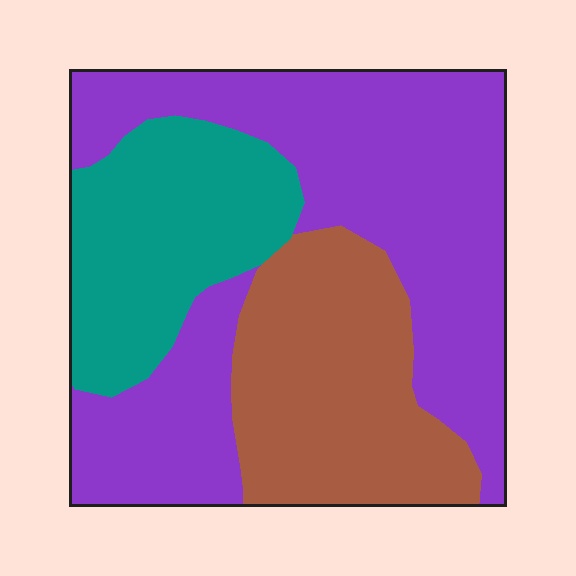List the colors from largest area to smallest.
From largest to smallest: purple, brown, teal.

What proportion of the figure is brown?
Brown covers around 25% of the figure.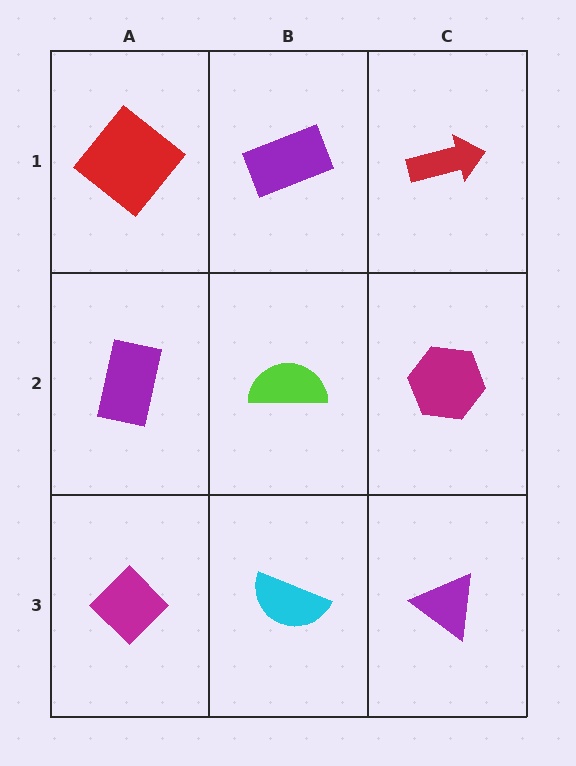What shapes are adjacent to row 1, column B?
A lime semicircle (row 2, column B), a red diamond (row 1, column A), a red arrow (row 1, column C).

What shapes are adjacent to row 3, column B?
A lime semicircle (row 2, column B), a magenta diamond (row 3, column A), a purple triangle (row 3, column C).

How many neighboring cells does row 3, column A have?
2.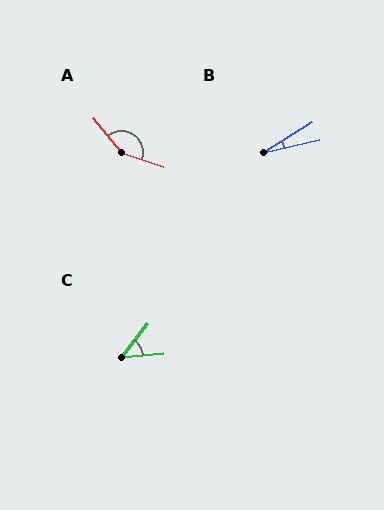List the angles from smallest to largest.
B (19°), C (46°), A (147°).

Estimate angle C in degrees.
Approximately 46 degrees.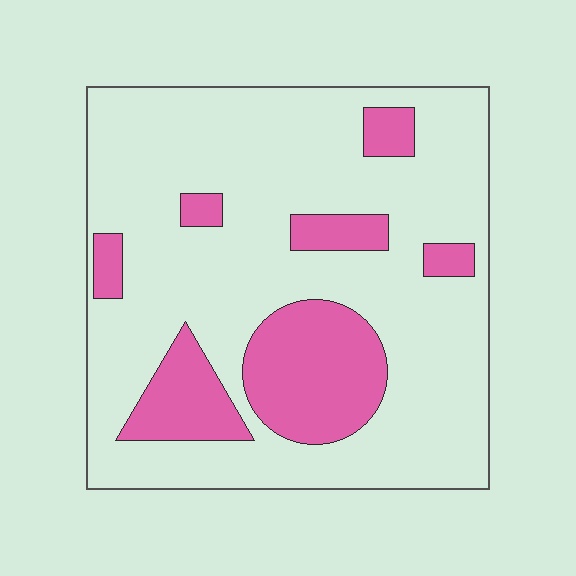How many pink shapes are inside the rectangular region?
7.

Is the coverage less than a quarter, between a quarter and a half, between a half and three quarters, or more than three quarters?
Less than a quarter.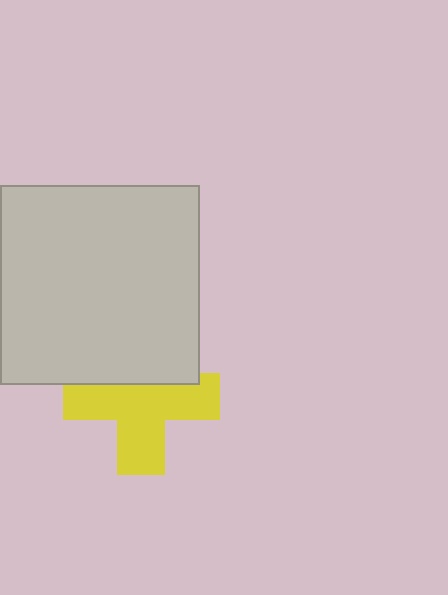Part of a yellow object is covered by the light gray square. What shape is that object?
It is a cross.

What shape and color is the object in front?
The object in front is a light gray square.